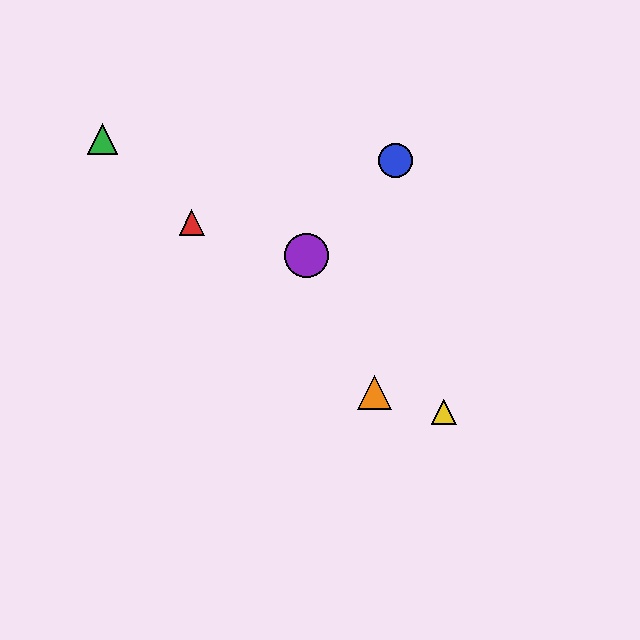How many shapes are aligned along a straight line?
3 shapes (the red triangle, the green triangle, the orange triangle) are aligned along a straight line.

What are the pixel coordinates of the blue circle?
The blue circle is at (395, 160).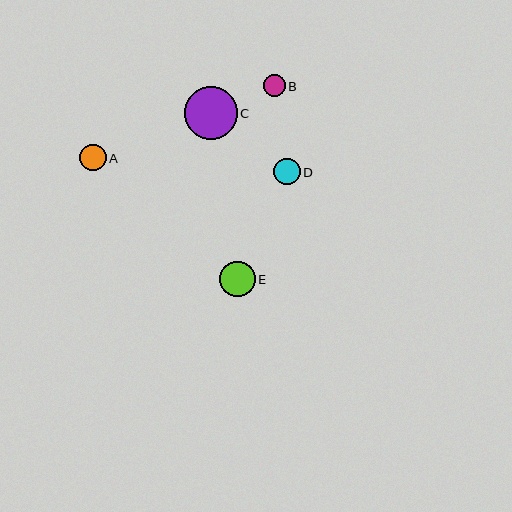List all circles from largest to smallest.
From largest to smallest: C, E, D, A, B.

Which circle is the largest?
Circle C is the largest with a size of approximately 53 pixels.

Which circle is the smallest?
Circle B is the smallest with a size of approximately 22 pixels.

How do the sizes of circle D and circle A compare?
Circle D and circle A are approximately the same size.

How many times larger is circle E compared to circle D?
Circle E is approximately 1.3 times the size of circle D.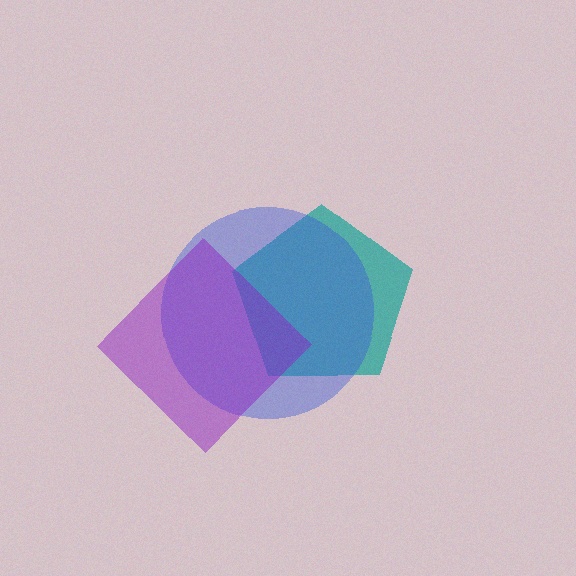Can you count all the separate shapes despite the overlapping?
Yes, there are 3 separate shapes.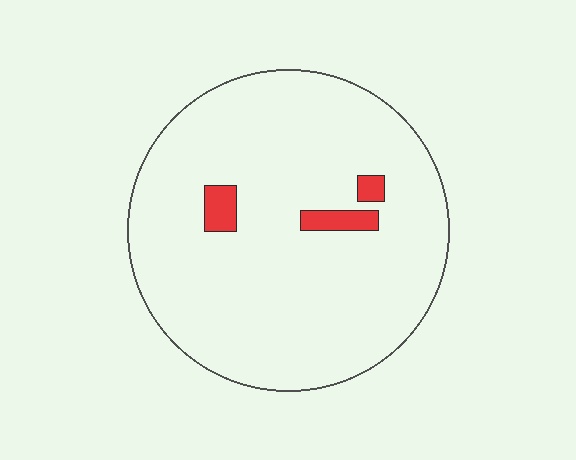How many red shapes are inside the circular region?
3.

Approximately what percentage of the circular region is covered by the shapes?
Approximately 5%.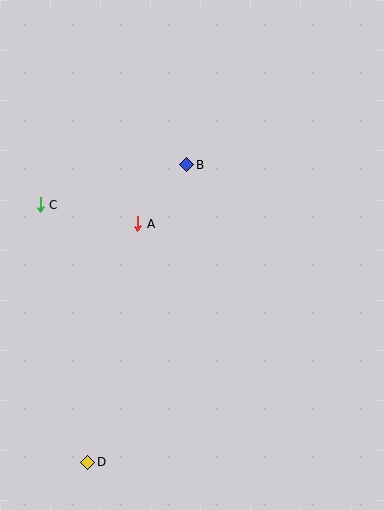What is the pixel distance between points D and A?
The distance between D and A is 244 pixels.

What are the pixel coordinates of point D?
Point D is at (88, 462).